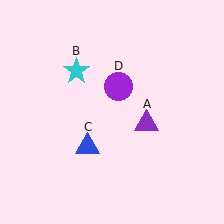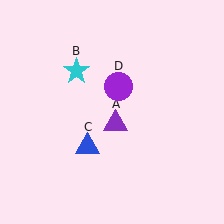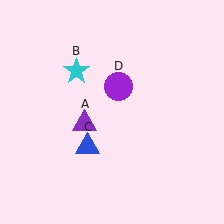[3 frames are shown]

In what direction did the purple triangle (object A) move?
The purple triangle (object A) moved left.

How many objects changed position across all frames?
1 object changed position: purple triangle (object A).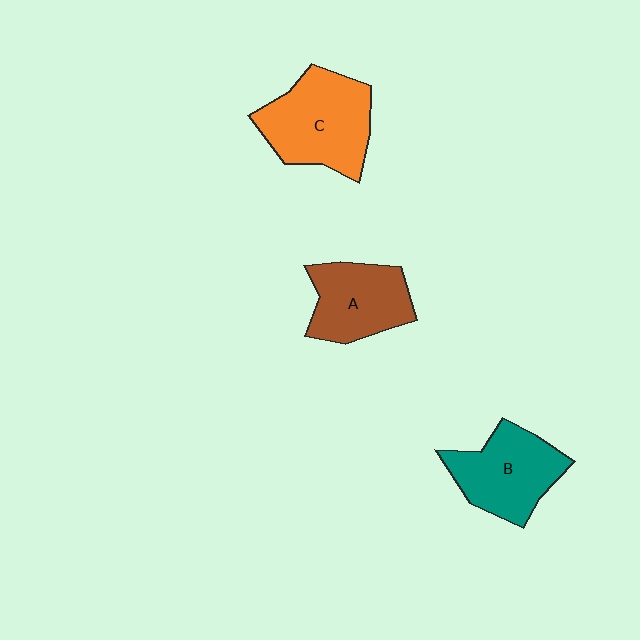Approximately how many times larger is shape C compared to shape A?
Approximately 1.3 times.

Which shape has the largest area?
Shape C (orange).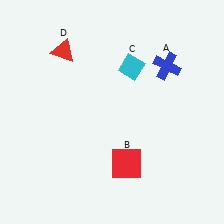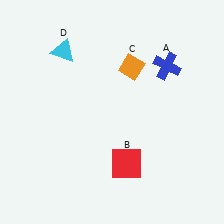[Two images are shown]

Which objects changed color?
C changed from cyan to orange. D changed from red to cyan.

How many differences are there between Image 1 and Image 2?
There are 2 differences between the two images.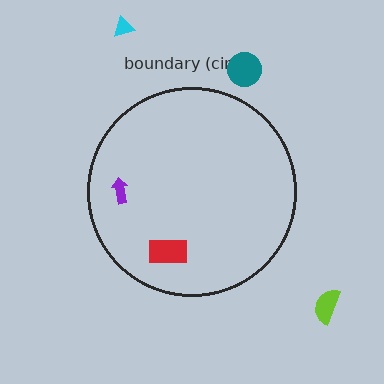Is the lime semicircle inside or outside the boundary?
Outside.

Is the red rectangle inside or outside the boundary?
Inside.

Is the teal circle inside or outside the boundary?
Outside.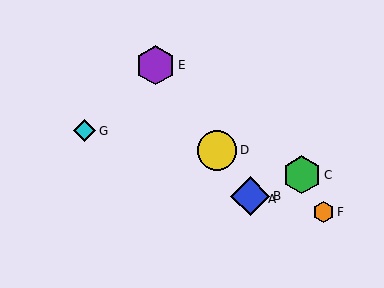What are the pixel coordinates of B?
Object B is at (250, 196).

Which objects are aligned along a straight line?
Objects A, B, D, E are aligned along a straight line.